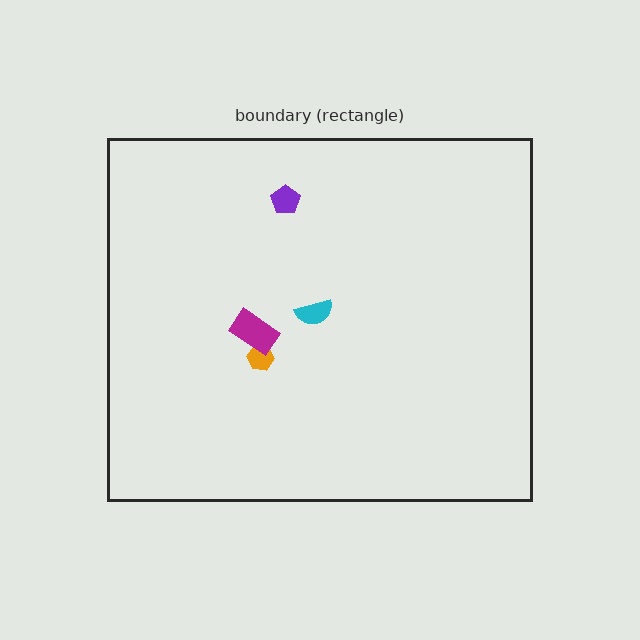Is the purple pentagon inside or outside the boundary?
Inside.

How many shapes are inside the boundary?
4 inside, 0 outside.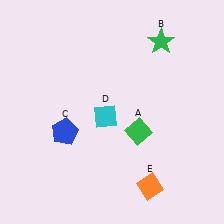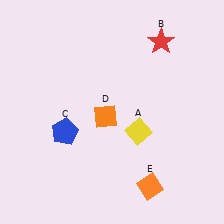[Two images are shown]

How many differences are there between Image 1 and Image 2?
There are 3 differences between the two images.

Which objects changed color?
A changed from green to yellow. B changed from green to red. D changed from cyan to orange.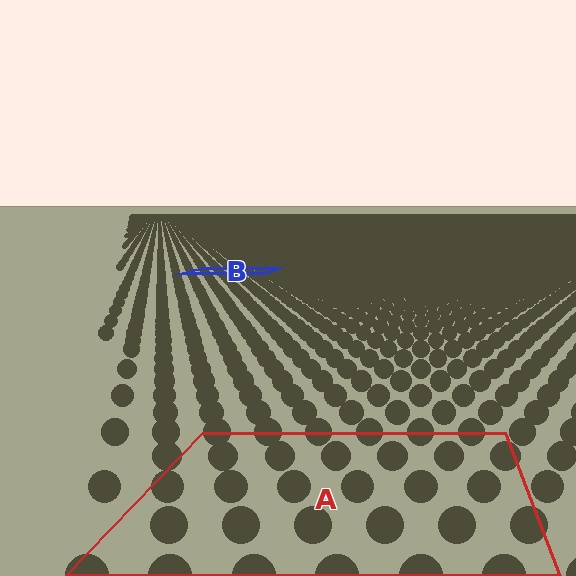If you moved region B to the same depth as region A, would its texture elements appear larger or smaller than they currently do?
They would appear larger. At a closer depth, the same texture elements are projected at a bigger on-screen size.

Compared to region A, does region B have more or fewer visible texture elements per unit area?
Region B has more texture elements per unit area — they are packed more densely because it is farther away.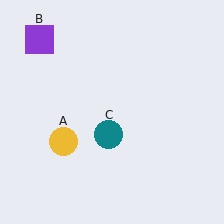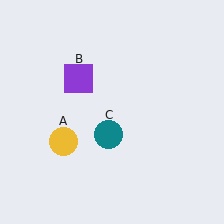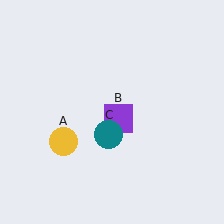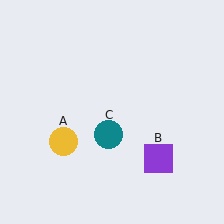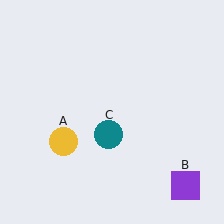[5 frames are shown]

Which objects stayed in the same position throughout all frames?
Yellow circle (object A) and teal circle (object C) remained stationary.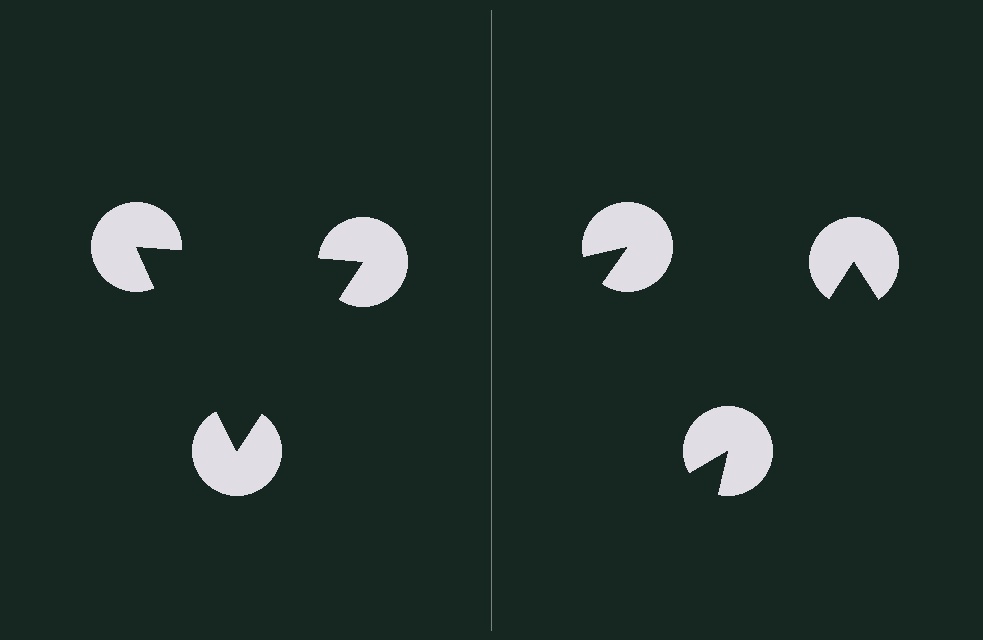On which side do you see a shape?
An illusory triangle appears on the left side. On the right side the wedge cuts are rotated, so no coherent shape forms.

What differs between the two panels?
The pac-man discs are positioned identically on both sides; only the wedge orientations differ. On the left they align to a triangle; on the right they are misaligned.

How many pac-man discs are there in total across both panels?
6 — 3 on each side.